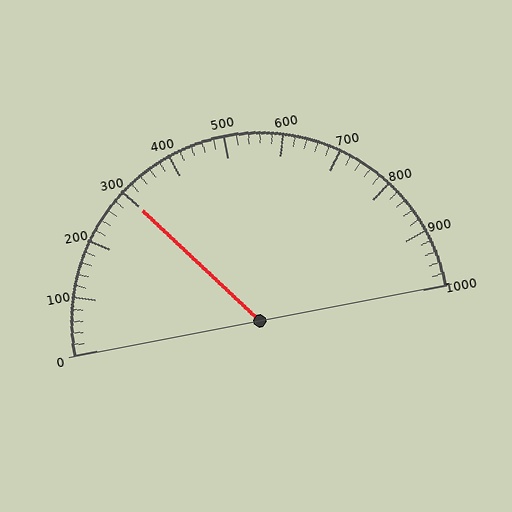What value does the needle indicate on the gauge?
The needle indicates approximately 300.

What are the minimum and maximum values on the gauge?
The gauge ranges from 0 to 1000.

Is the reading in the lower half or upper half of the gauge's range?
The reading is in the lower half of the range (0 to 1000).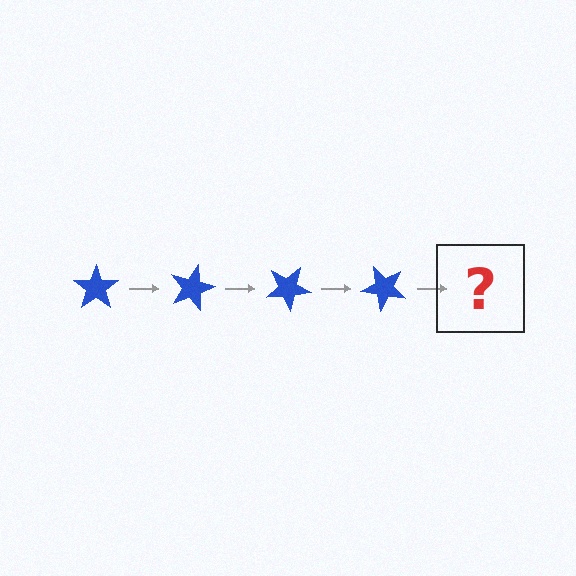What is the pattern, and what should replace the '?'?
The pattern is that the star rotates 15 degrees each step. The '?' should be a blue star rotated 60 degrees.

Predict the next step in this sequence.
The next step is a blue star rotated 60 degrees.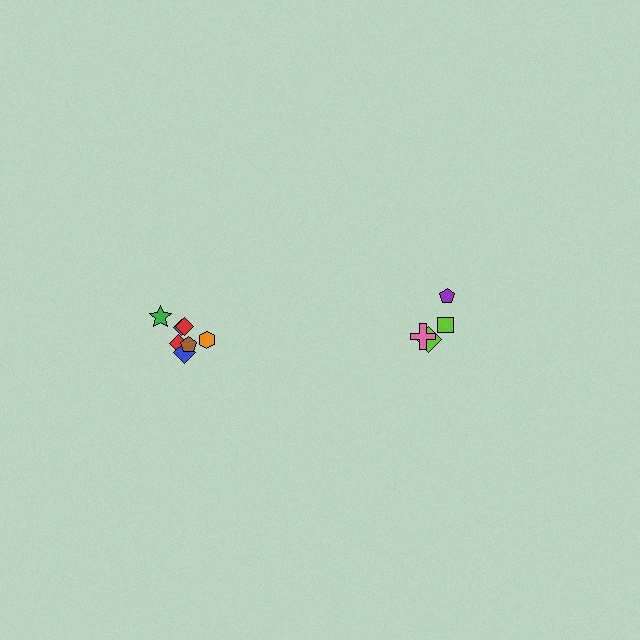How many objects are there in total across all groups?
There are 11 objects.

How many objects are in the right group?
There are 4 objects.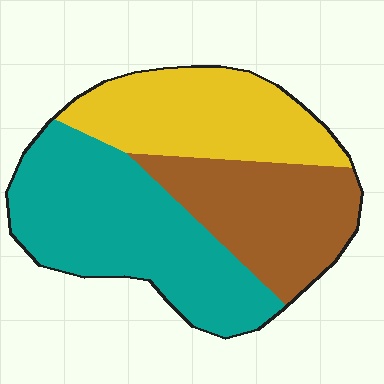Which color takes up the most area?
Teal, at roughly 45%.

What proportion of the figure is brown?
Brown covers around 30% of the figure.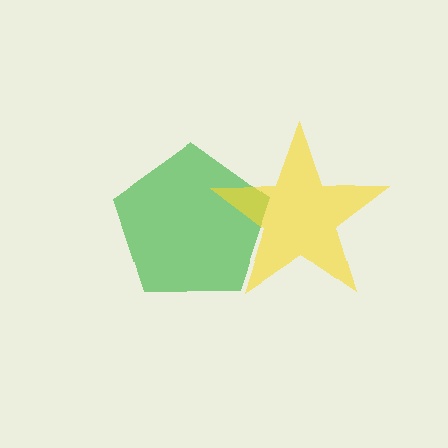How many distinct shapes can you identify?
There are 2 distinct shapes: a green pentagon, a yellow star.